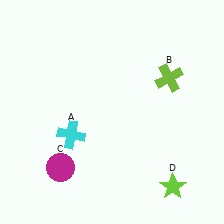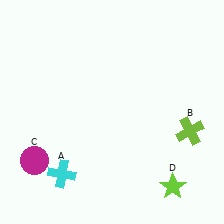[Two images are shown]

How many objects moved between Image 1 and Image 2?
3 objects moved between the two images.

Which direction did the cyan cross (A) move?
The cyan cross (A) moved down.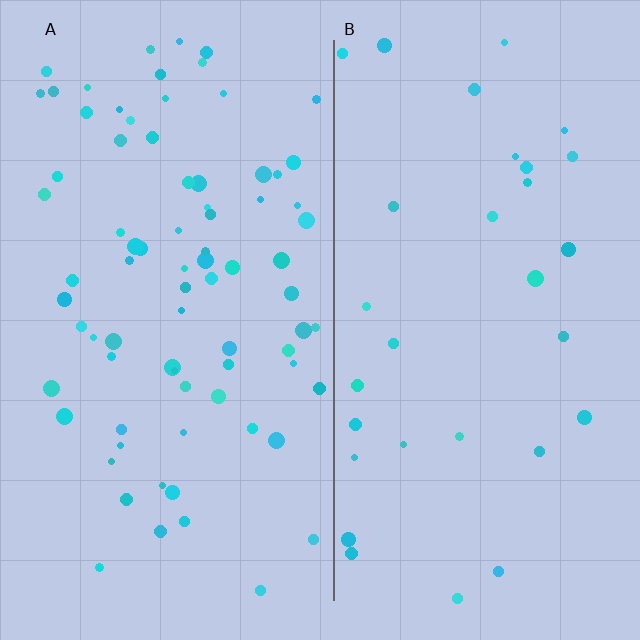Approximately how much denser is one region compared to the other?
Approximately 2.5× — region A over region B.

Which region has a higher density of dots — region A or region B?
A (the left).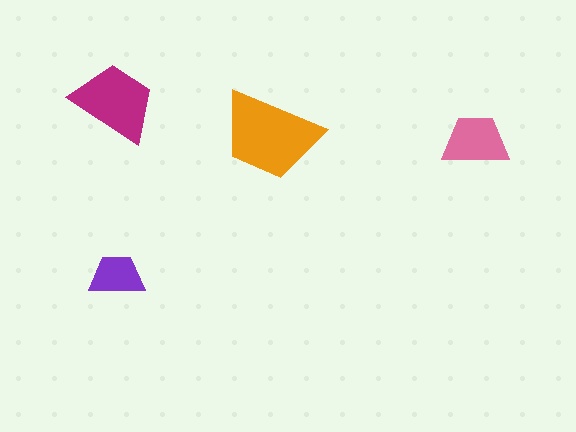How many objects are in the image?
There are 4 objects in the image.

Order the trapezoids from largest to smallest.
the orange one, the magenta one, the pink one, the purple one.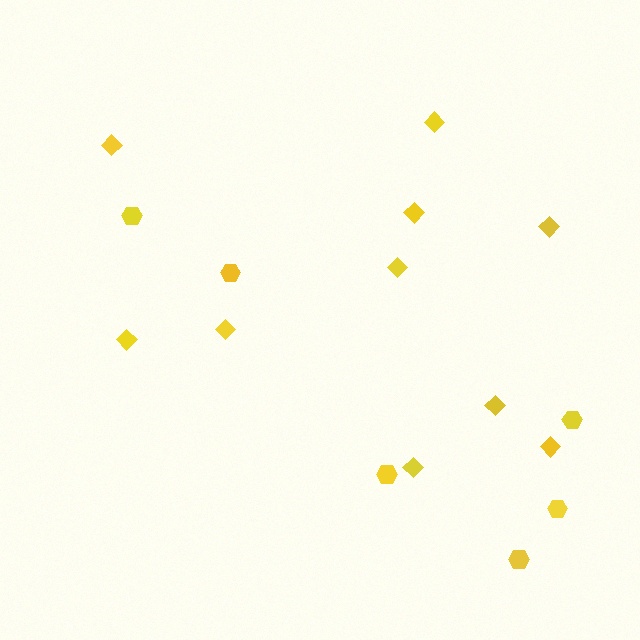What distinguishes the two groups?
There are 2 groups: one group of hexagons (6) and one group of diamonds (10).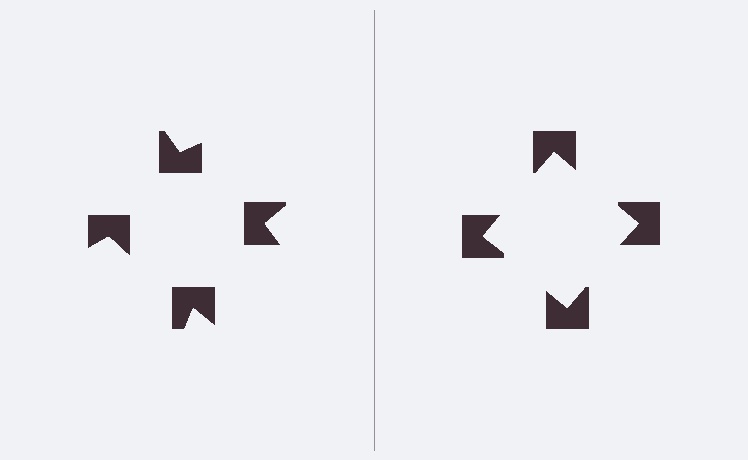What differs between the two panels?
The notched squares are positioned identically on both sides; only the wedge orientations differ. On the right they align to a square; on the left they are misaligned.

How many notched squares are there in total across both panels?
8 — 4 on each side.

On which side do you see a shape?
An illusory square appears on the right side. On the left side the wedge cuts are rotated, so no coherent shape forms.